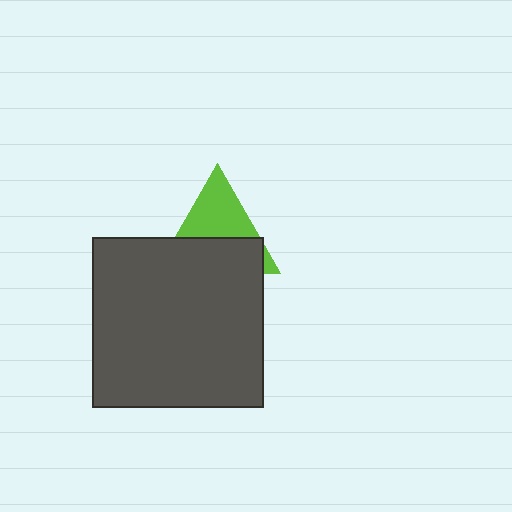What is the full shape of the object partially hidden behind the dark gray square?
The partially hidden object is a lime triangle.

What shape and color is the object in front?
The object in front is a dark gray square.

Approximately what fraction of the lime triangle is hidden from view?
Roughly 51% of the lime triangle is hidden behind the dark gray square.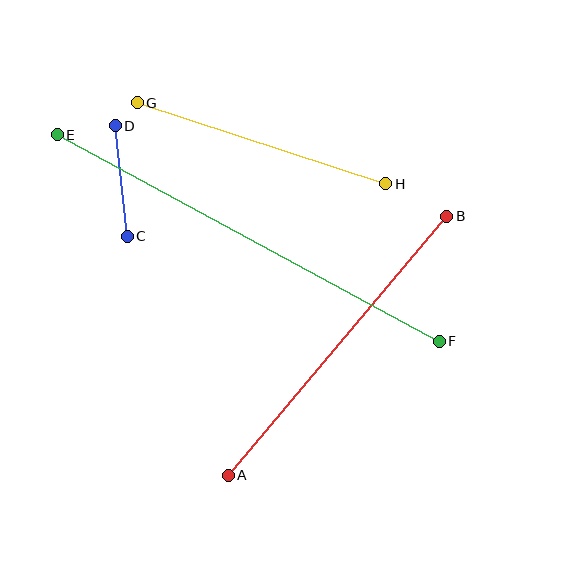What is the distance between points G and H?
The distance is approximately 262 pixels.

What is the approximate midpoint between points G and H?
The midpoint is at approximately (261, 143) pixels.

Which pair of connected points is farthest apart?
Points E and F are farthest apart.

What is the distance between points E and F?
The distance is approximately 434 pixels.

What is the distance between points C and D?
The distance is approximately 111 pixels.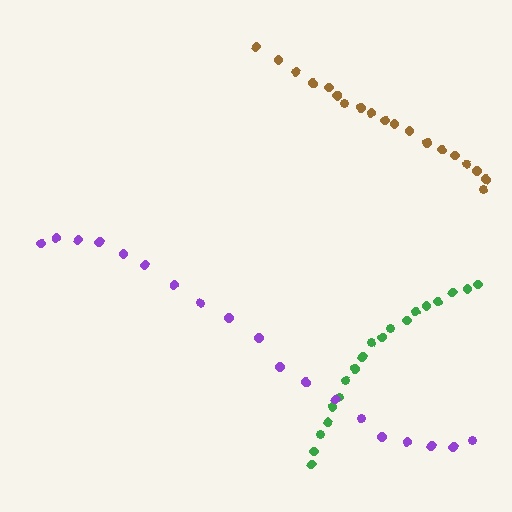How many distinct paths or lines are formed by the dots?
There are 3 distinct paths.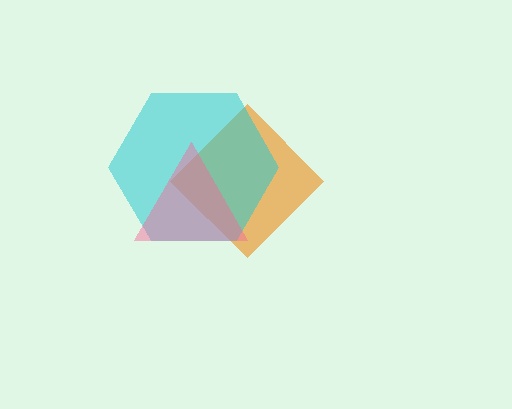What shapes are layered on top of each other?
The layered shapes are: an orange diamond, a cyan hexagon, a pink triangle.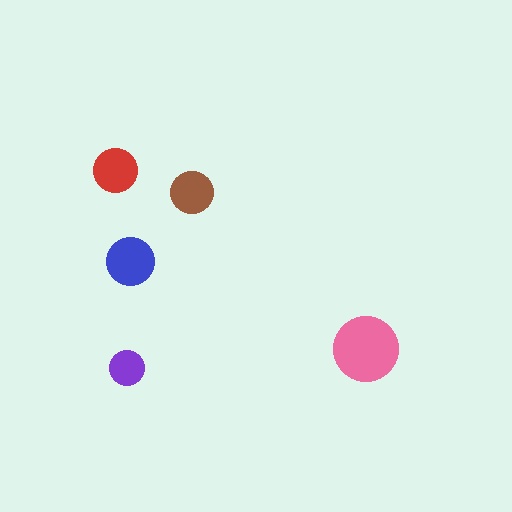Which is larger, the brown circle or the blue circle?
The blue one.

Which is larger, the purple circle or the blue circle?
The blue one.